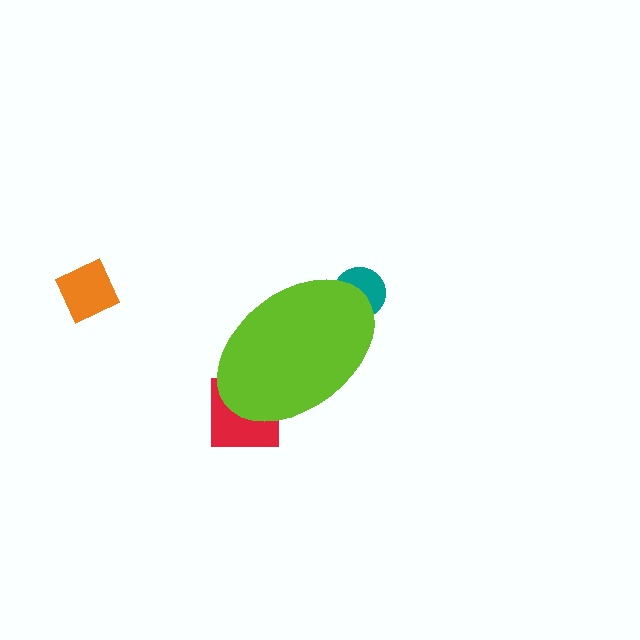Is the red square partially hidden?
Yes, the red square is partially hidden behind the lime ellipse.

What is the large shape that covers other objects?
A lime ellipse.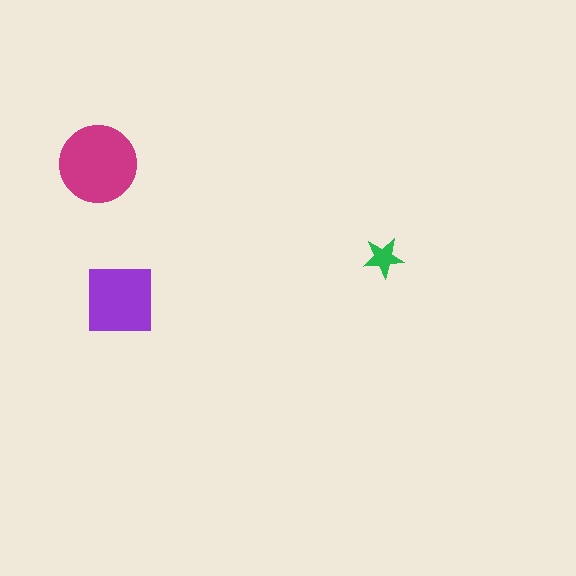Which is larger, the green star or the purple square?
The purple square.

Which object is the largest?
The magenta circle.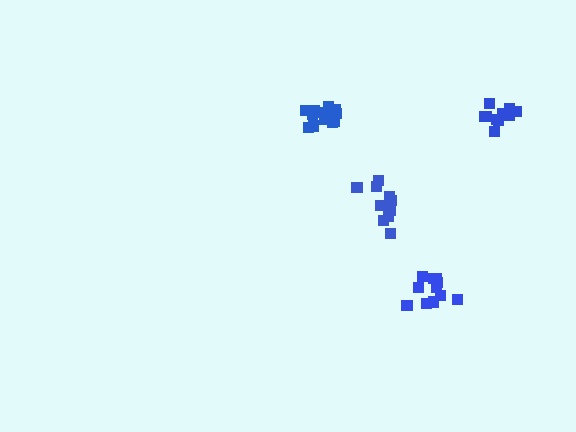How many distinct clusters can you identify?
There are 4 distinct clusters.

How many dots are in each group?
Group 1: 10 dots, Group 2: 13 dots, Group 3: 13 dots, Group 4: 11 dots (47 total).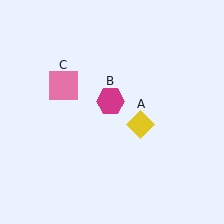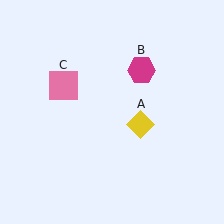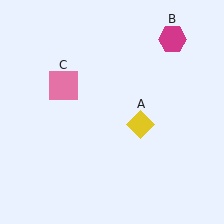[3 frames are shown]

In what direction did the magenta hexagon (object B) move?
The magenta hexagon (object B) moved up and to the right.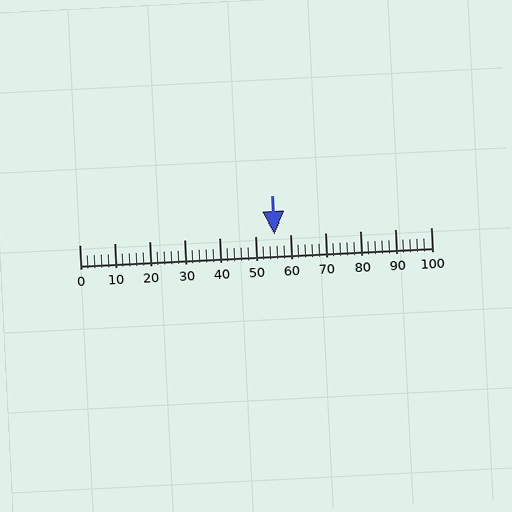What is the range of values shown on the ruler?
The ruler shows values from 0 to 100.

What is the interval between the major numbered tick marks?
The major tick marks are spaced 10 units apart.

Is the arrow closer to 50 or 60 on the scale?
The arrow is closer to 60.